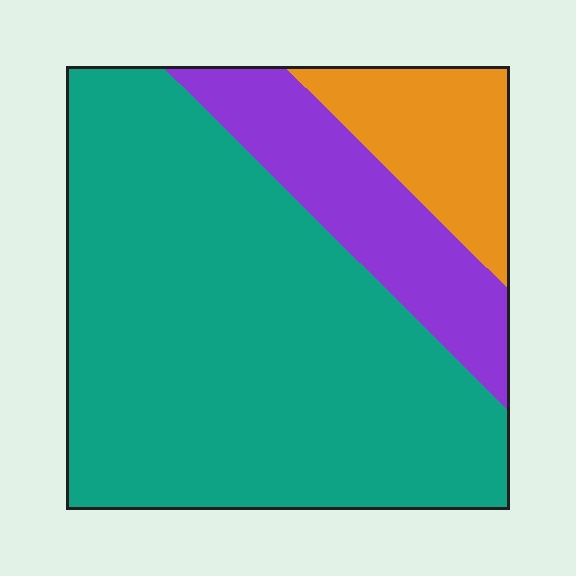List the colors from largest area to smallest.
From largest to smallest: teal, purple, orange.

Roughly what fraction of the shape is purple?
Purple covers 18% of the shape.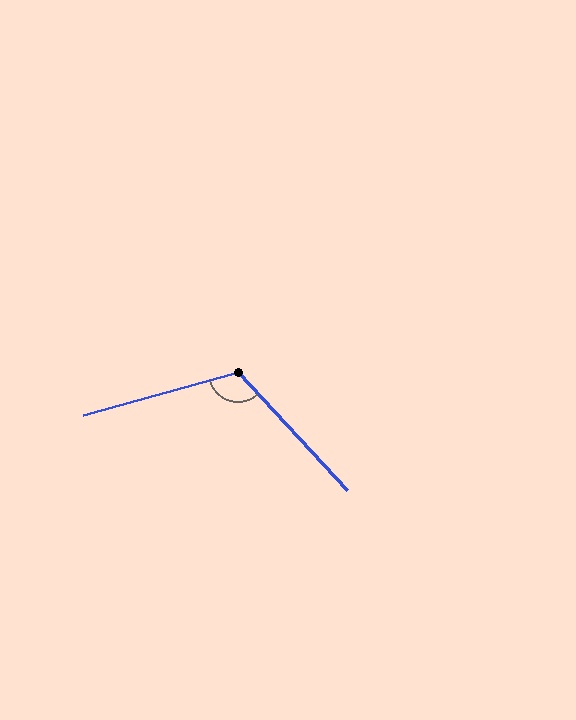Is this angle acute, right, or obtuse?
It is obtuse.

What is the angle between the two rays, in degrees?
Approximately 118 degrees.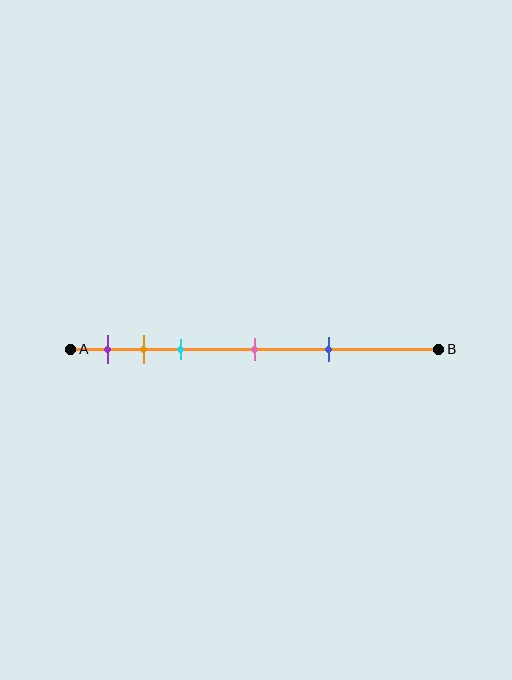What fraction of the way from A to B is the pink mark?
The pink mark is approximately 50% (0.5) of the way from A to B.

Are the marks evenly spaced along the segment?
No, the marks are not evenly spaced.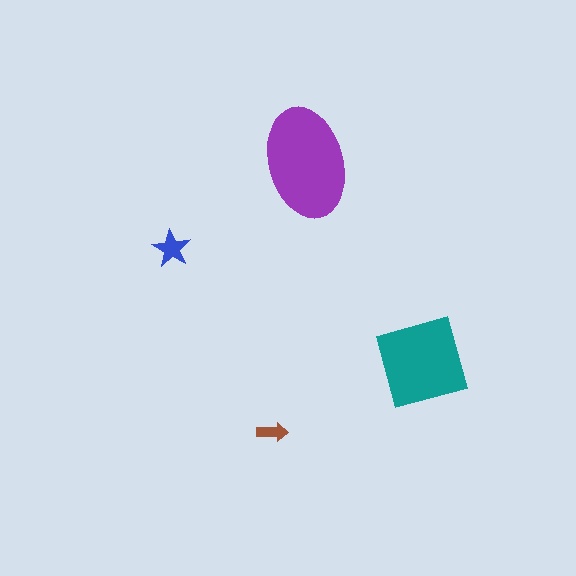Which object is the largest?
The purple ellipse.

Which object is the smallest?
The brown arrow.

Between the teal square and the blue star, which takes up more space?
The teal square.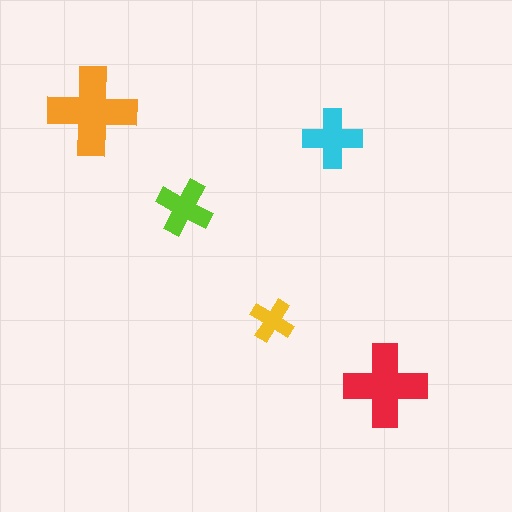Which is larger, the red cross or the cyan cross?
The red one.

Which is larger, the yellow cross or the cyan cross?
The cyan one.